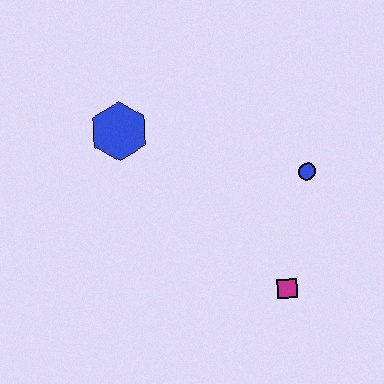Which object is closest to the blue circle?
The magenta square is closest to the blue circle.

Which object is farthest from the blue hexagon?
The magenta square is farthest from the blue hexagon.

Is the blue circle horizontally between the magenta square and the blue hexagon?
No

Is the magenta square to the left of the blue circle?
Yes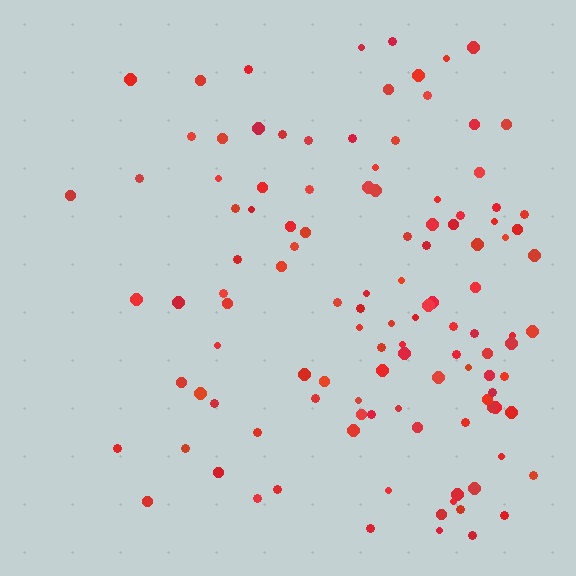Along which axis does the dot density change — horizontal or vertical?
Horizontal.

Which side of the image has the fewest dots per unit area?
The left.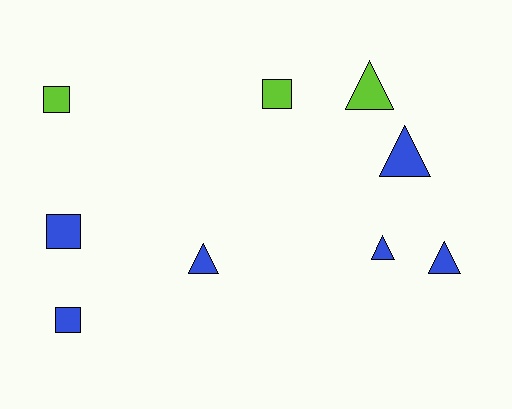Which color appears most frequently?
Blue, with 6 objects.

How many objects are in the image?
There are 9 objects.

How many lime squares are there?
There are 2 lime squares.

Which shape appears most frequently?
Triangle, with 5 objects.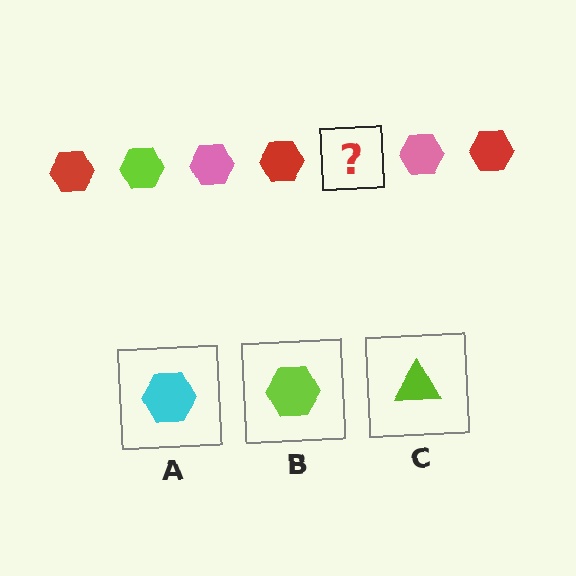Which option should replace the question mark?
Option B.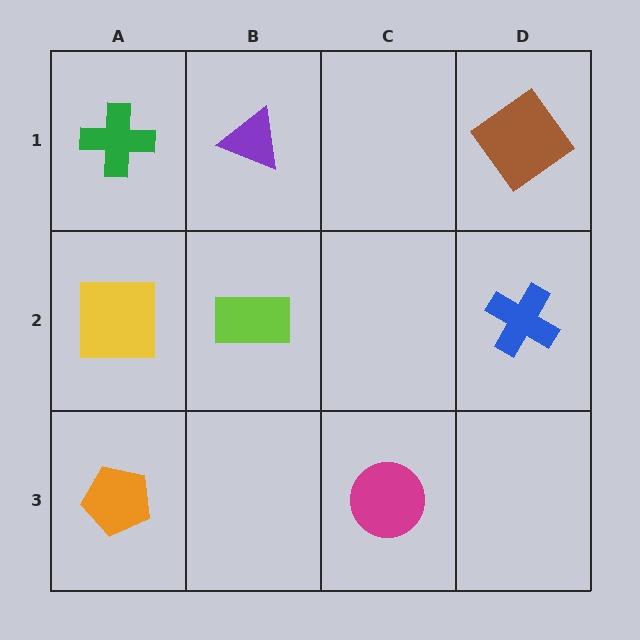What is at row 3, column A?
An orange pentagon.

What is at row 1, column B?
A purple triangle.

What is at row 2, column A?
A yellow square.